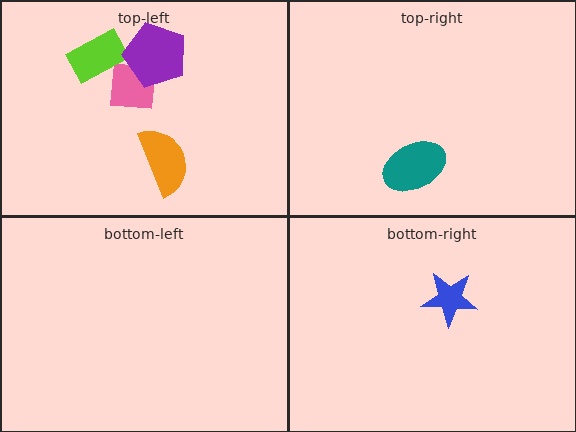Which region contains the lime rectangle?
The top-left region.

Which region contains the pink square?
The top-left region.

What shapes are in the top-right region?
The teal ellipse.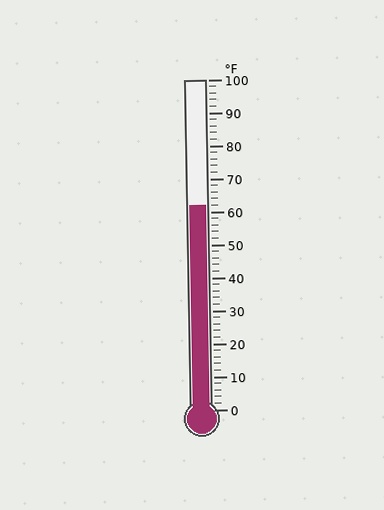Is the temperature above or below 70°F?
The temperature is below 70°F.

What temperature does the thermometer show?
The thermometer shows approximately 62°F.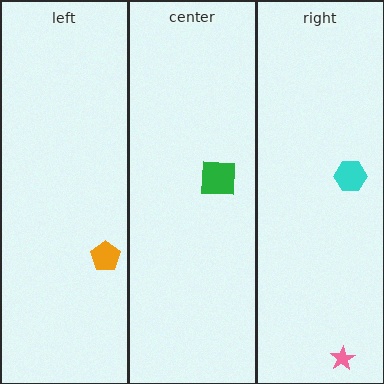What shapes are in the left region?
The orange pentagon.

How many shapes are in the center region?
1.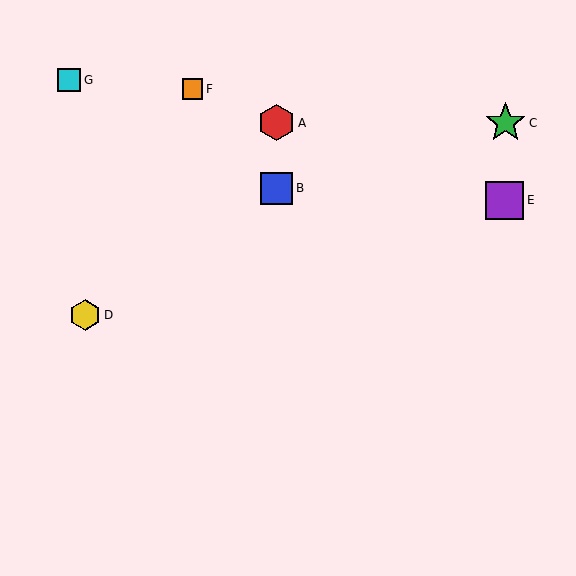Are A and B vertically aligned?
Yes, both are at x≈277.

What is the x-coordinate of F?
Object F is at x≈193.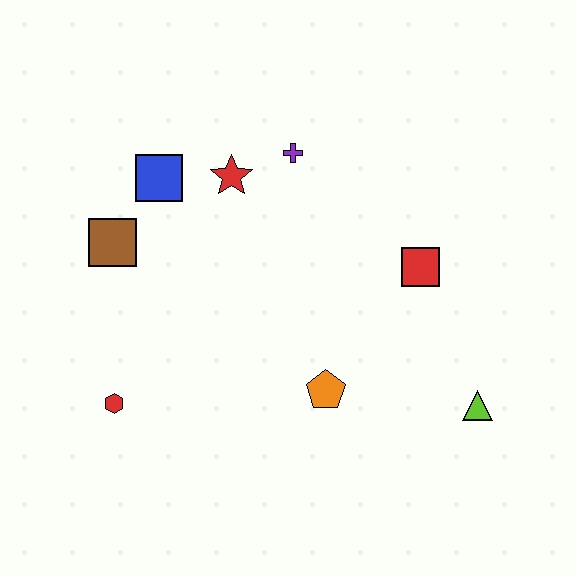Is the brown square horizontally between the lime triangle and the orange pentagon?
No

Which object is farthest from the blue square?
The lime triangle is farthest from the blue square.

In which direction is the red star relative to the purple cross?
The red star is to the left of the purple cross.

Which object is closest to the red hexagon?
The brown square is closest to the red hexagon.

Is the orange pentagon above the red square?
No